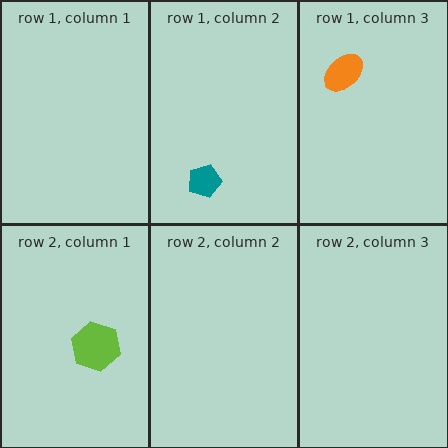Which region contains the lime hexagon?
The row 2, column 1 region.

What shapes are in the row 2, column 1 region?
The lime hexagon.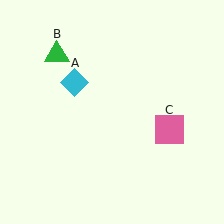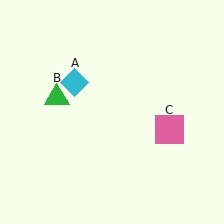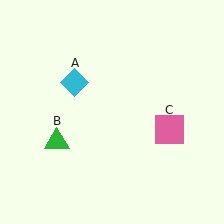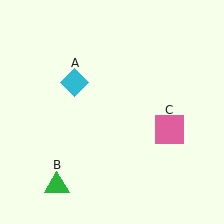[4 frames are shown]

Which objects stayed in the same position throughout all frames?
Cyan diamond (object A) and pink square (object C) remained stationary.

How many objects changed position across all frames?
1 object changed position: green triangle (object B).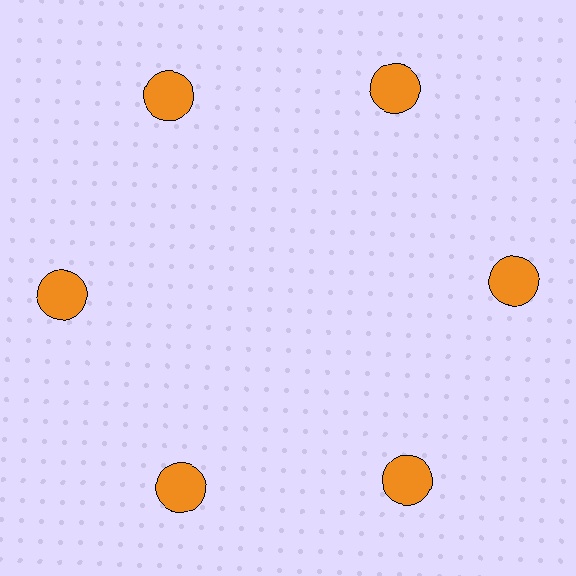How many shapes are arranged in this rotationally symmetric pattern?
There are 6 shapes, arranged in 6 groups of 1.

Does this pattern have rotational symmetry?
Yes, this pattern has 6-fold rotational symmetry. It looks the same after rotating 60 degrees around the center.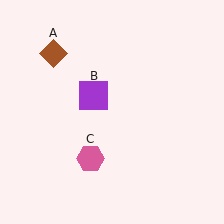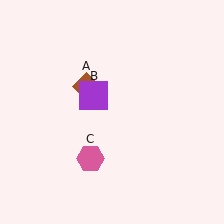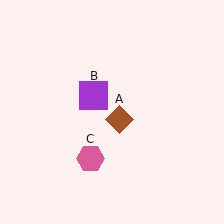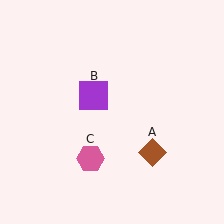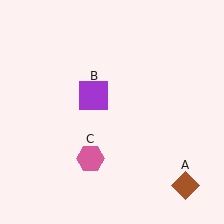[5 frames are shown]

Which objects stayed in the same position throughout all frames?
Purple square (object B) and pink hexagon (object C) remained stationary.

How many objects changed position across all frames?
1 object changed position: brown diamond (object A).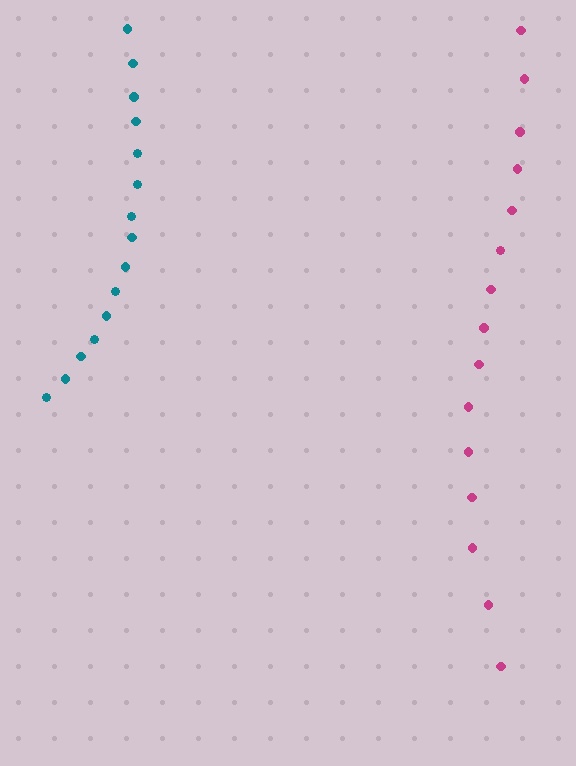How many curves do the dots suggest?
There are 2 distinct paths.